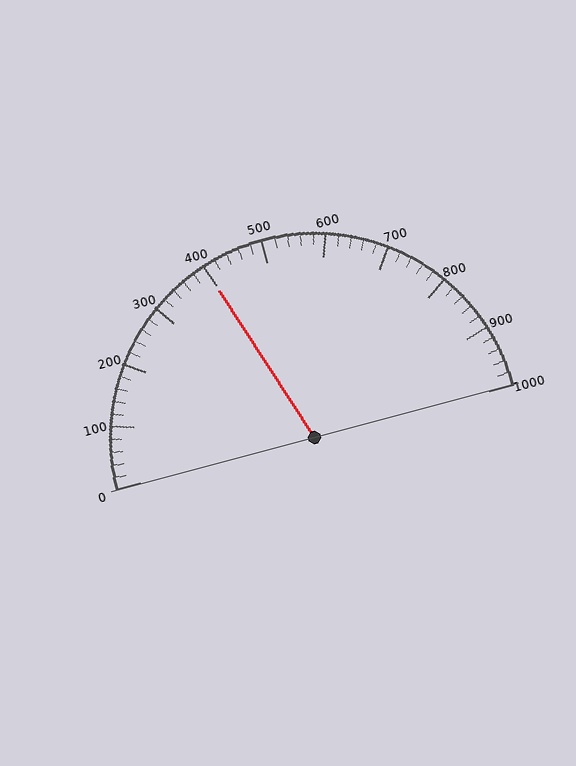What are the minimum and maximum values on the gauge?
The gauge ranges from 0 to 1000.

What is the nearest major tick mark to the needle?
The nearest major tick mark is 400.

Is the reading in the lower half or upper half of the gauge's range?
The reading is in the lower half of the range (0 to 1000).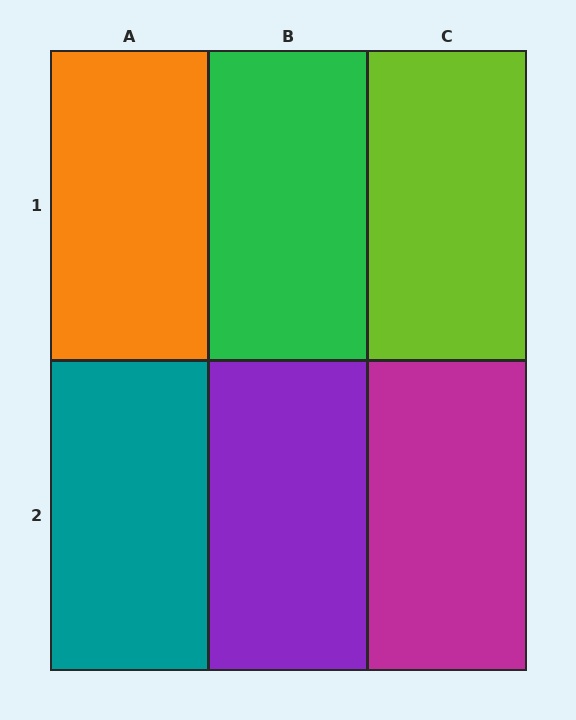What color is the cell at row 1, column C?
Lime.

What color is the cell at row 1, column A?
Orange.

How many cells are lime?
1 cell is lime.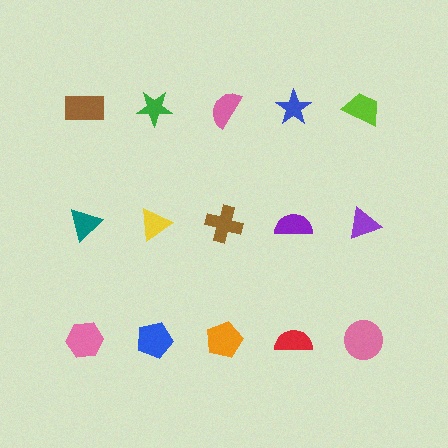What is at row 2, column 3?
A brown cross.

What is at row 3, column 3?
An orange pentagon.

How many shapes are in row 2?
5 shapes.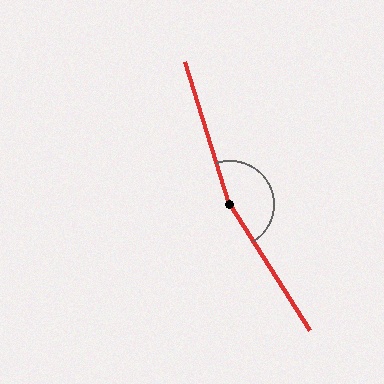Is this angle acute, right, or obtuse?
It is obtuse.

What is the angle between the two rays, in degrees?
Approximately 165 degrees.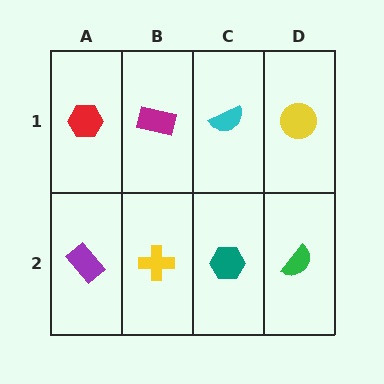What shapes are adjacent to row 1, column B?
A yellow cross (row 2, column B), a red hexagon (row 1, column A), a cyan semicircle (row 1, column C).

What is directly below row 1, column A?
A purple rectangle.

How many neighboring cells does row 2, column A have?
2.